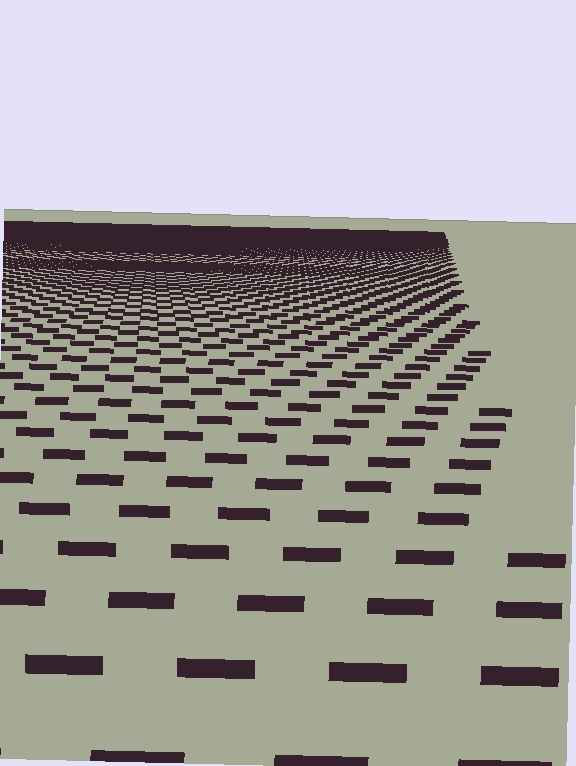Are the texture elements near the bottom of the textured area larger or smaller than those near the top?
Larger. Near the bottom, elements are closer to the viewer and appear at a bigger on-screen size.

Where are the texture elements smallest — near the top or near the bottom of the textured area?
Near the top.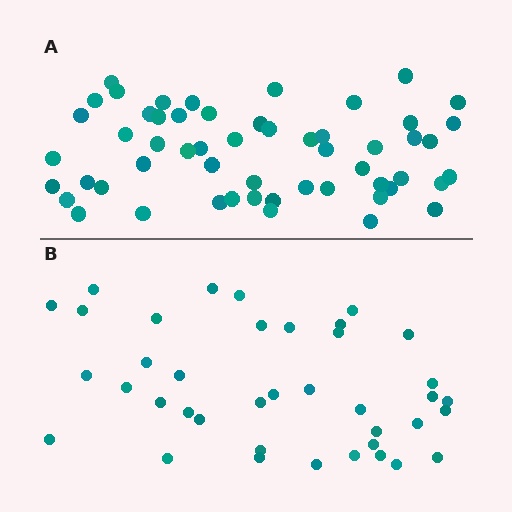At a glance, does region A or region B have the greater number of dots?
Region A (the top region) has more dots.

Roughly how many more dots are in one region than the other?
Region A has approximately 15 more dots than region B.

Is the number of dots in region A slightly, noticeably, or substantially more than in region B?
Region A has noticeably more, but not dramatically so. The ratio is roughly 1.4 to 1.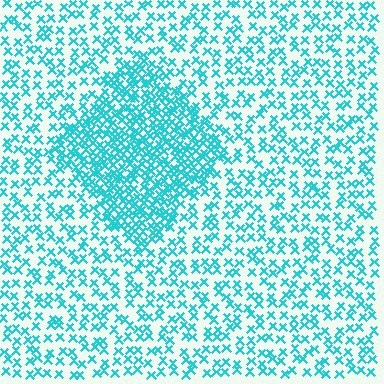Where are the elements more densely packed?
The elements are more densely packed inside the diamond boundary.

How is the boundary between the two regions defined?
The boundary is defined by a change in element density (approximately 2.3x ratio). All elements are the same color, size, and shape.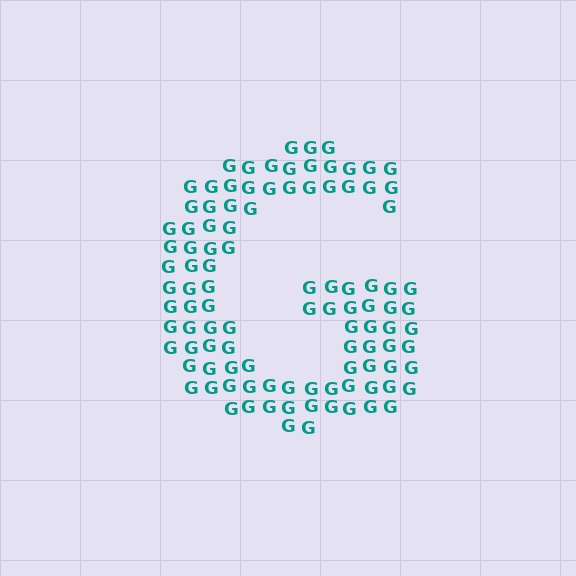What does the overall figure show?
The overall figure shows the letter G.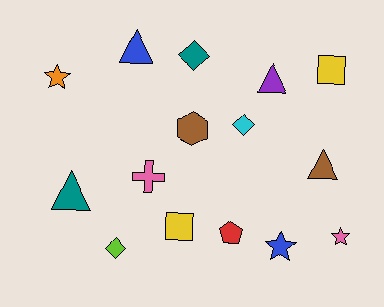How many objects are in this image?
There are 15 objects.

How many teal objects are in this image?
There are 2 teal objects.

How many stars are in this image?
There are 3 stars.